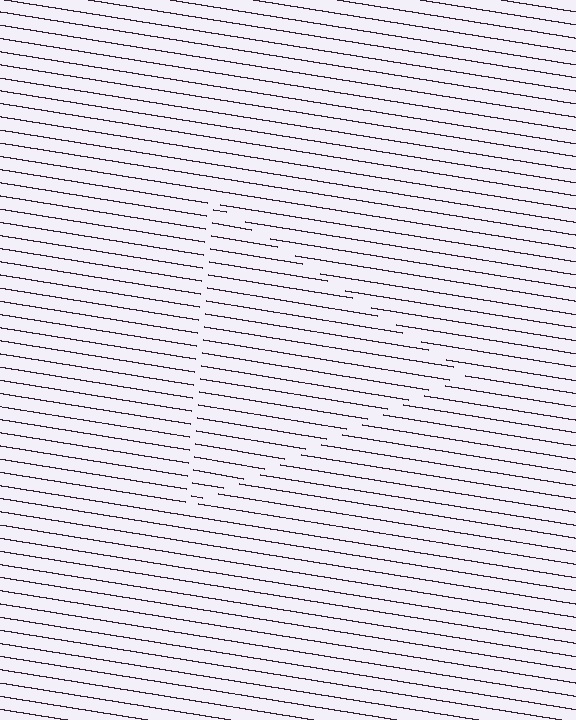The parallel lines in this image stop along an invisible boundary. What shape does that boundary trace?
An illusory triangle. The interior of the shape contains the same grating, shifted by half a period — the contour is defined by the phase discontinuity where line-ends from the inner and outer gratings abut.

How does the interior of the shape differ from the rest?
The interior of the shape contains the same grating, shifted by half a period — the contour is defined by the phase discontinuity where line-ends from the inner and outer gratings abut.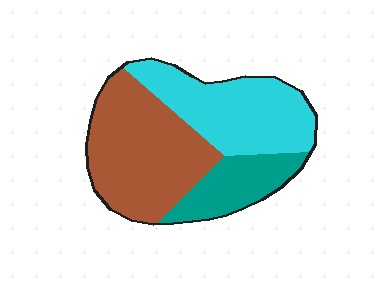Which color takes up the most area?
Brown, at roughly 45%.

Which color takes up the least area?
Teal, at roughly 20%.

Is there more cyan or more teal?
Cyan.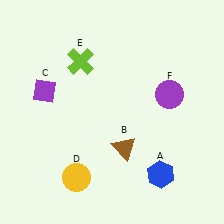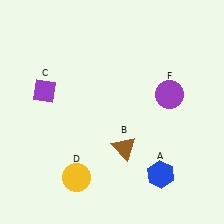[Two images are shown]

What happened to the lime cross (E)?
The lime cross (E) was removed in Image 2. It was in the top-left area of Image 1.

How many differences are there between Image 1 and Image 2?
There is 1 difference between the two images.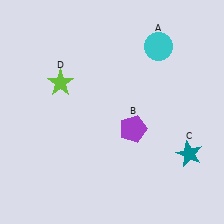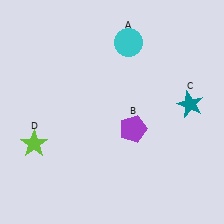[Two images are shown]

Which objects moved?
The objects that moved are: the cyan circle (A), the teal star (C), the lime star (D).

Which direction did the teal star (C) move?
The teal star (C) moved up.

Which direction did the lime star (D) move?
The lime star (D) moved down.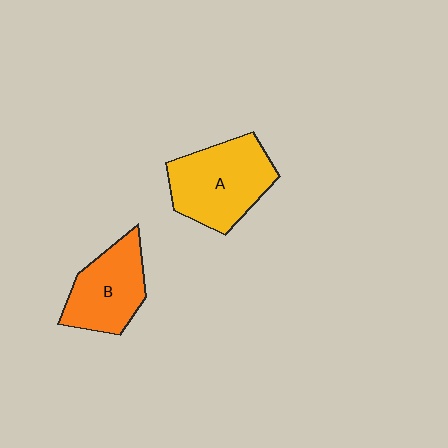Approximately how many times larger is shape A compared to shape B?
Approximately 1.3 times.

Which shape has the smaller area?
Shape B (orange).